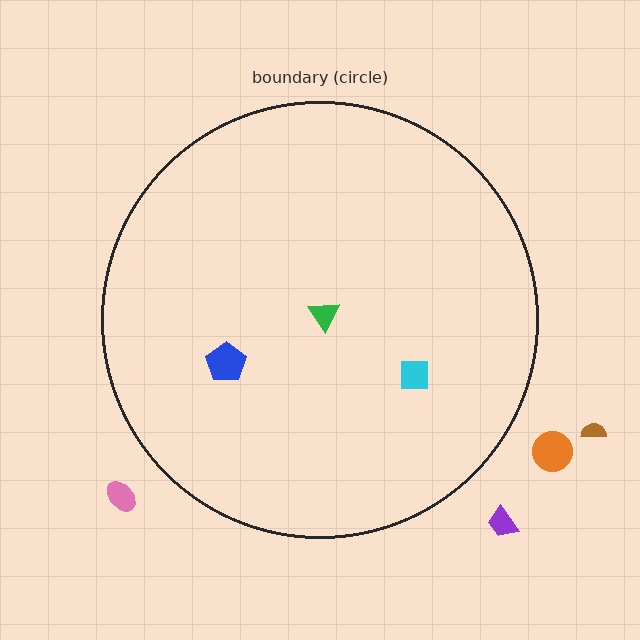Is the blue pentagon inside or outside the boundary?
Inside.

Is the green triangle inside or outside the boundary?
Inside.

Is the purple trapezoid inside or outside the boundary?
Outside.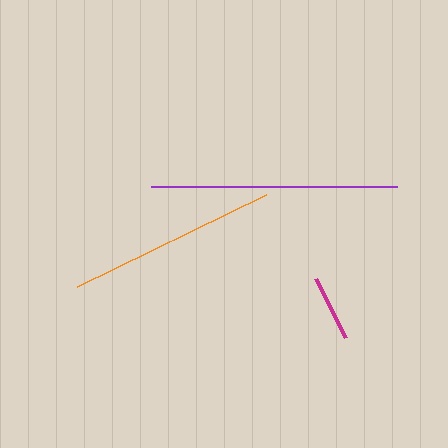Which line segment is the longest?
The purple line is the longest at approximately 246 pixels.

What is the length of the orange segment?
The orange segment is approximately 210 pixels long.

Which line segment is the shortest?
The magenta line is the shortest at approximately 67 pixels.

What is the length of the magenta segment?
The magenta segment is approximately 67 pixels long.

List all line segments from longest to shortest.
From longest to shortest: purple, orange, magenta.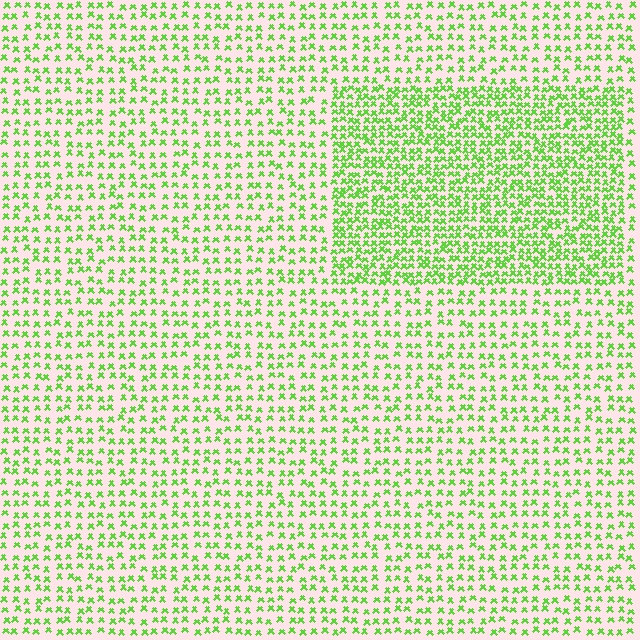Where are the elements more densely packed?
The elements are more densely packed inside the rectangle boundary.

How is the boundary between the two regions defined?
The boundary is defined by a change in element density (approximately 1.9x ratio). All elements are the same color, size, and shape.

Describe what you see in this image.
The image contains small lime elements arranged at two different densities. A rectangle-shaped region is visible where the elements are more densely packed than the surrounding area.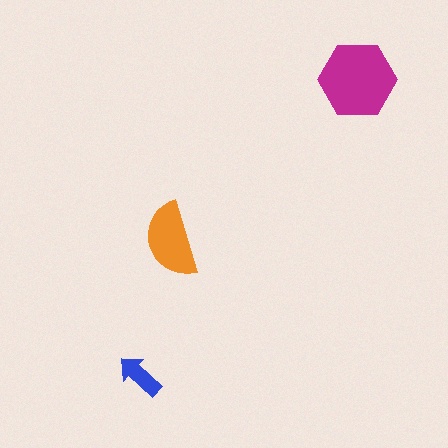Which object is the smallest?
The blue arrow.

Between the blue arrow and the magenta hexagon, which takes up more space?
The magenta hexagon.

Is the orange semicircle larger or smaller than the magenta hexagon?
Smaller.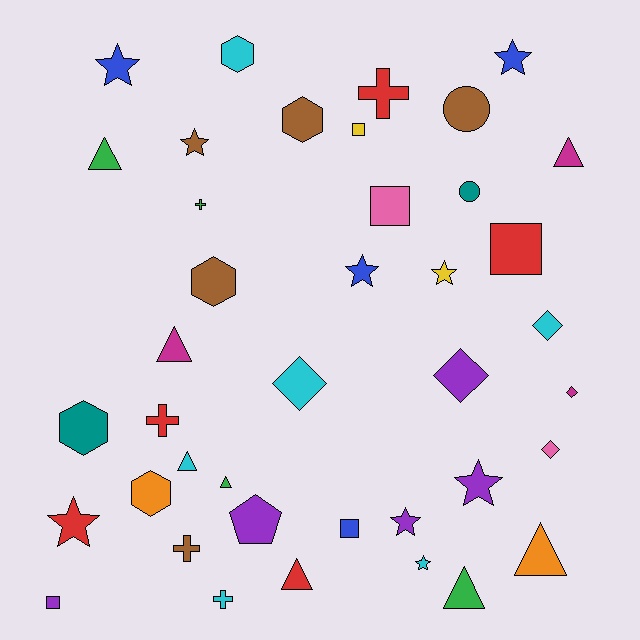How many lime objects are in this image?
There are no lime objects.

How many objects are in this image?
There are 40 objects.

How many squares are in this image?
There are 5 squares.